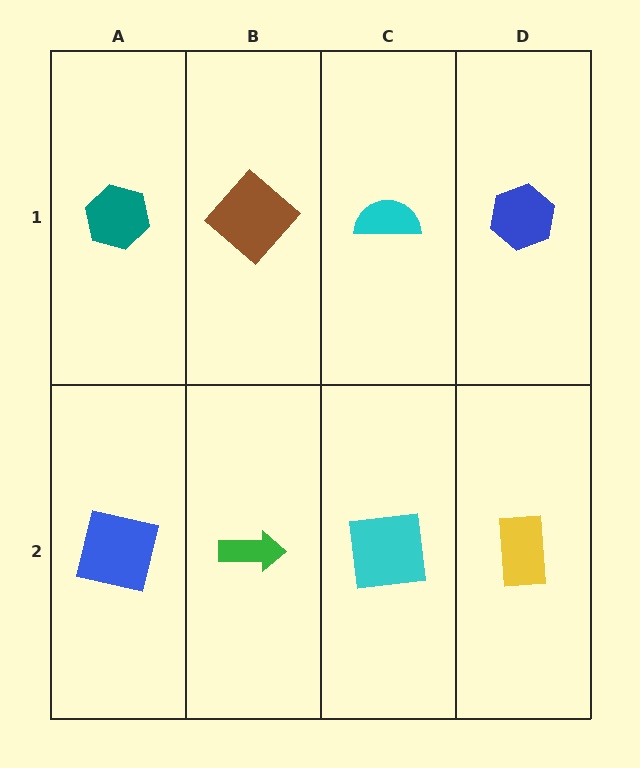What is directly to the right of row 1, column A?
A brown diamond.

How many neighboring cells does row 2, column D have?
2.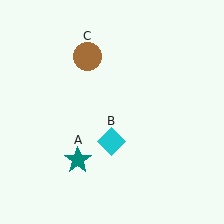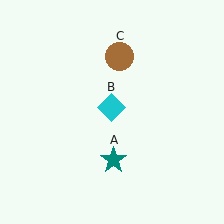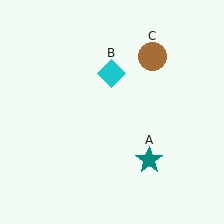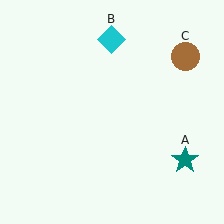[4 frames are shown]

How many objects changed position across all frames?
3 objects changed position: teal star (object A), cyan diamond (object B), brown circle (object C).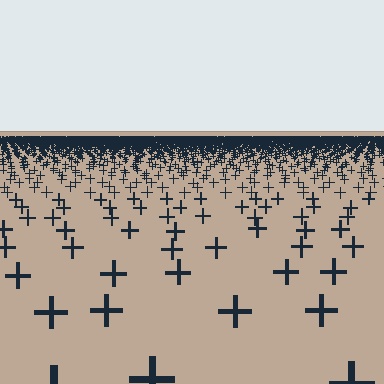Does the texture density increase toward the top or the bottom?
Density increases toward the top.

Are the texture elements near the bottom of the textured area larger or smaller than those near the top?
Larger. Near the bottom, elements are closer to the viewer and appear at a bigger on-screen size.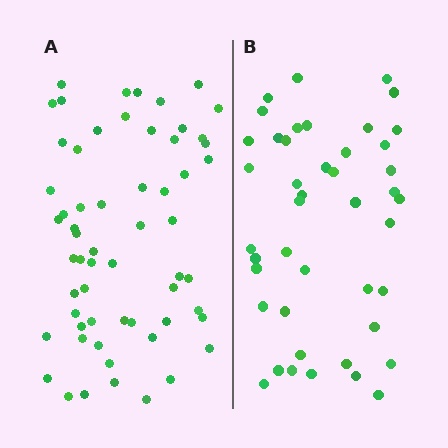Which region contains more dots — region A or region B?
Region A (the left region) has more dots.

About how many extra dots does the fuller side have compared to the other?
Region A has approximately 15 more dots than region B.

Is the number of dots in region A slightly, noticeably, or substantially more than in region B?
Region A has noticeably more, but not dramatically so. The ratio is roughly 1.4 to 1.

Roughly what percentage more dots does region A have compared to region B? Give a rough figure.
About 35% more.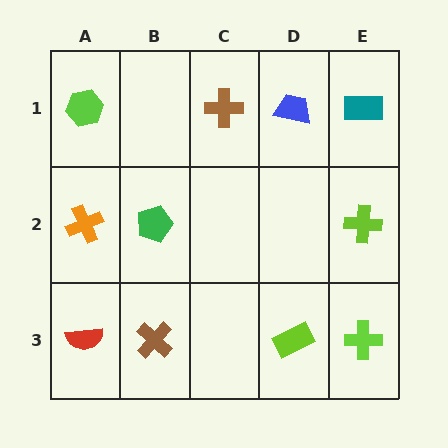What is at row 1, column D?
A blue trapezoid.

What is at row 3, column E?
A lime cross.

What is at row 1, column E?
A teal rectangle.